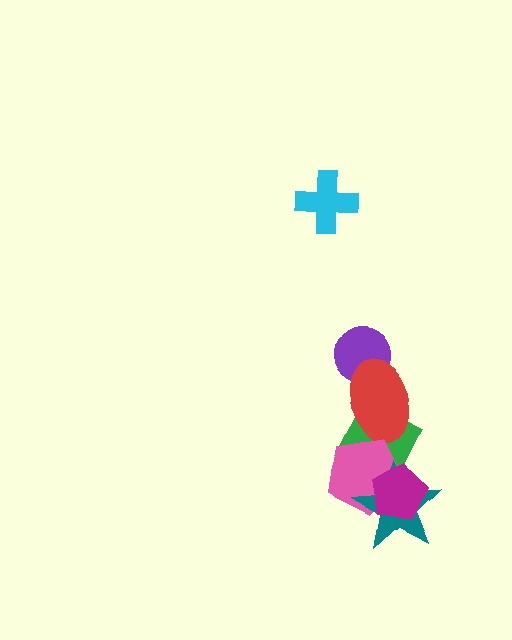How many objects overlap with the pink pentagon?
3 objects overlap with the pink pentagon.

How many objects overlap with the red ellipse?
2 objects overlap with the red ellipse.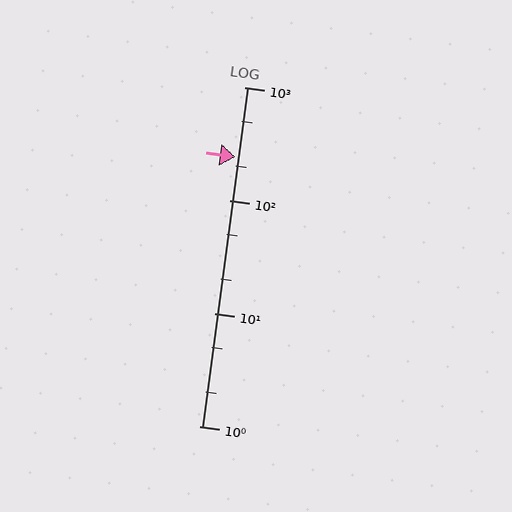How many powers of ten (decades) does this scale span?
The scale spans 3 decades, from 1 to 1000.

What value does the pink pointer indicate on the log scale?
The pointer indicates approximately 240.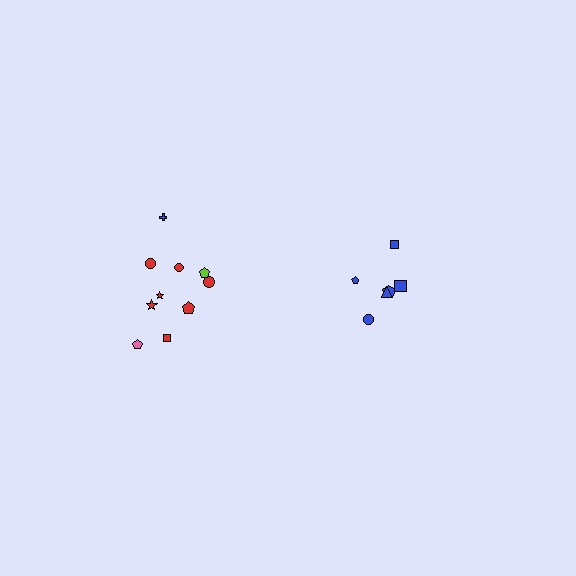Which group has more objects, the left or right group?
The left group.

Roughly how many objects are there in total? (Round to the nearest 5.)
Roughly 15 objects in total.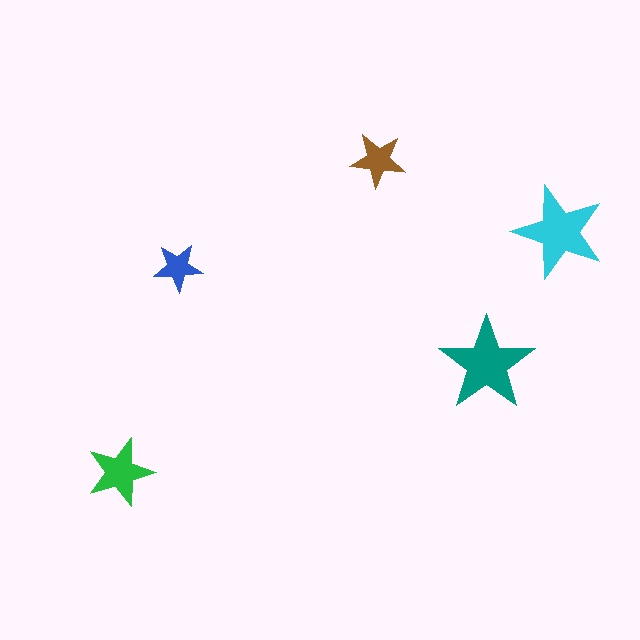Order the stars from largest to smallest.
the teal one, the cyan one, the green one, the brown one, the blue one.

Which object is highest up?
The brown star is topmost.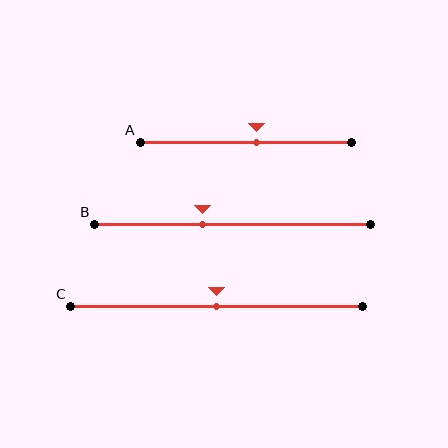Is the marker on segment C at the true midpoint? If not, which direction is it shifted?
Yes, the marker on segment C is at the true midpoint.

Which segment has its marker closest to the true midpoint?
Segment C has its marker closest to the true midpoint.